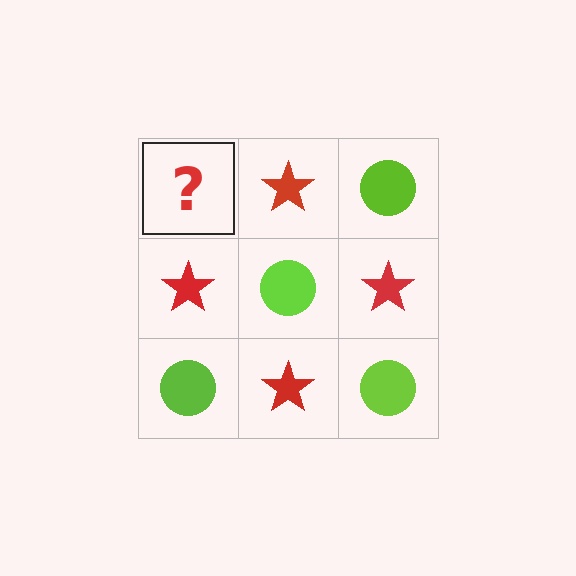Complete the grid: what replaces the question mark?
The question mark should be replaced with a lime circle.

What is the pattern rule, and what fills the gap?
The rule is that it alternates lime circle and red star in a checkerboard pattern. The gap should be filled with a lime circle.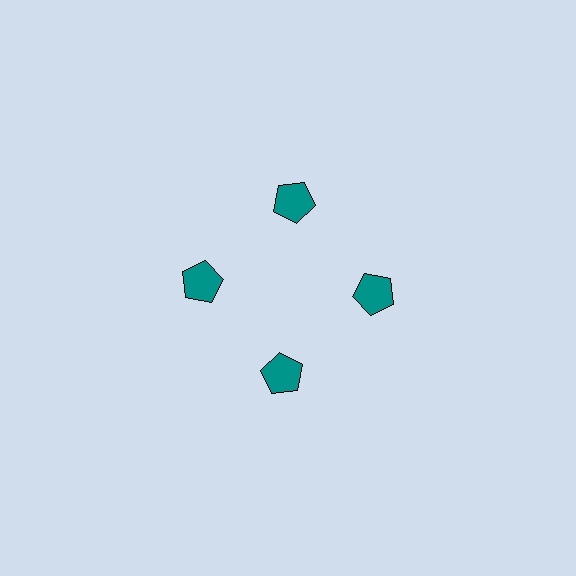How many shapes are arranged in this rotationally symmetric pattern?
There are 4 shapes, arranged in 4 groups of 1.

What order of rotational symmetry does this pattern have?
This pattern has 4-fold rotational symmetry.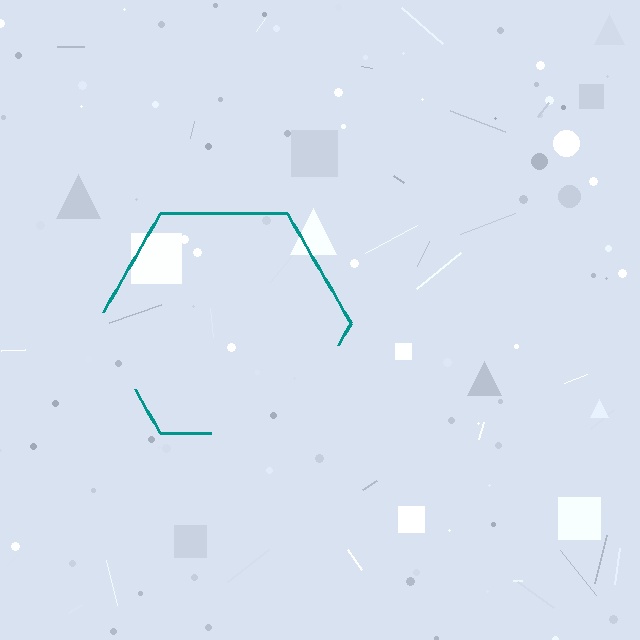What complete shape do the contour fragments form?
The contour fragments form a hexagon.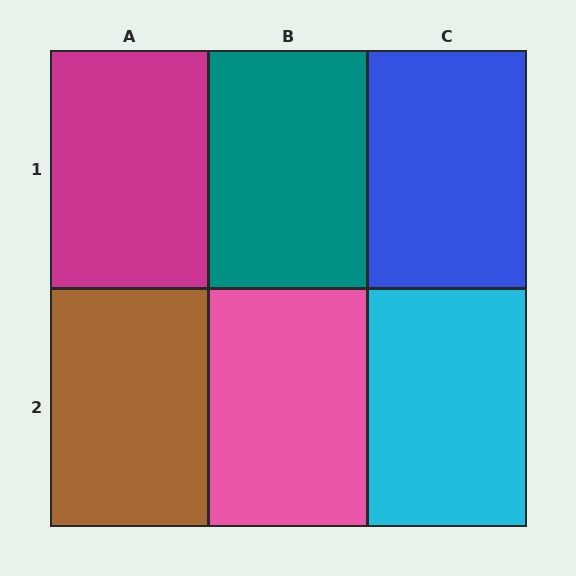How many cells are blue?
1 cell is blue.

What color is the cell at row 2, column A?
Brown.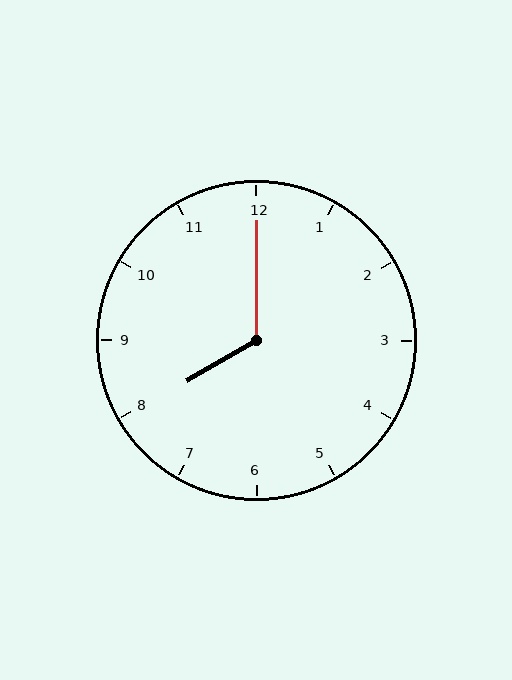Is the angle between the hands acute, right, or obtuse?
It is obtuse.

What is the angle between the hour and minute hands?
Approximately 120 degrees.